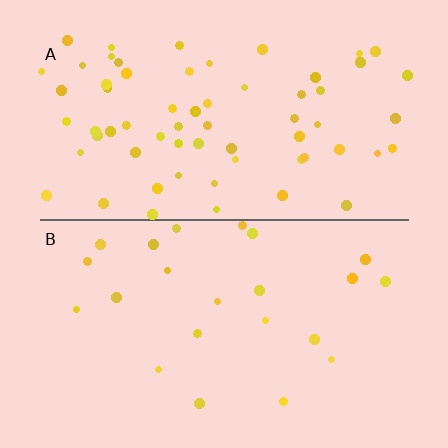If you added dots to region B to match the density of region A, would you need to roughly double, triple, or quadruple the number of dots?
Approximately triple.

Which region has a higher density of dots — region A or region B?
A (the top).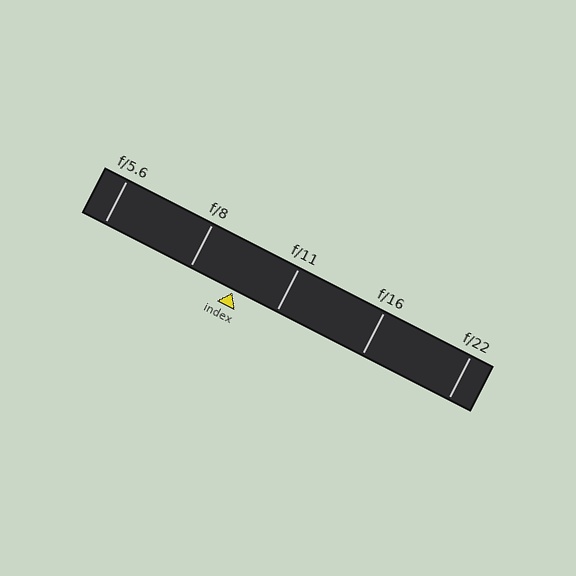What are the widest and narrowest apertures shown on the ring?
The widest aperture shown is f/5.6 and the narrowest is f/22.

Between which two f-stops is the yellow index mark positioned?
The index mark is between f/8 and f/11.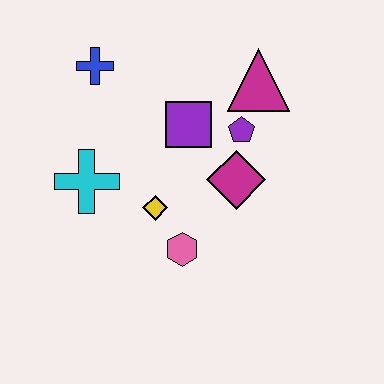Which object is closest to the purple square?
The purple pentagon is closest to the purple square.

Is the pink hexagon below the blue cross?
Yes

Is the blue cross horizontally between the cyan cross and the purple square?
Yes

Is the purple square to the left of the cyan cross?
No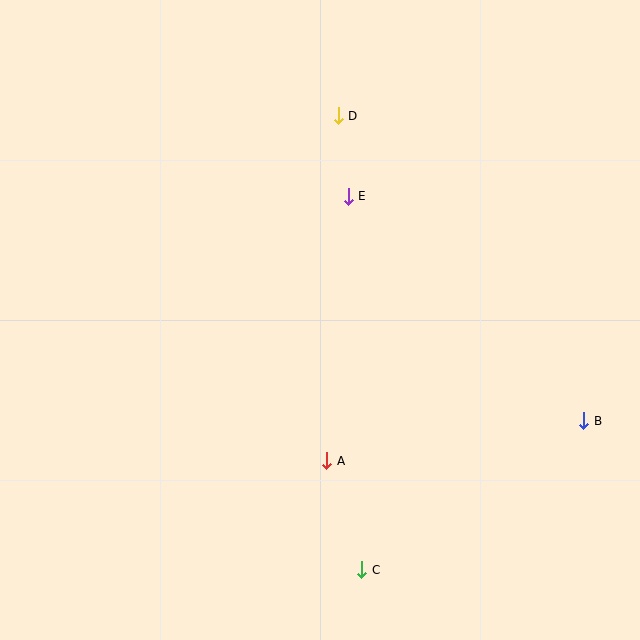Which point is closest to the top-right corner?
Point D is closest to the top-right corner.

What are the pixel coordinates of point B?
Point B is at (584, 421).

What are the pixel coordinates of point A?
Point A is at (327, 461).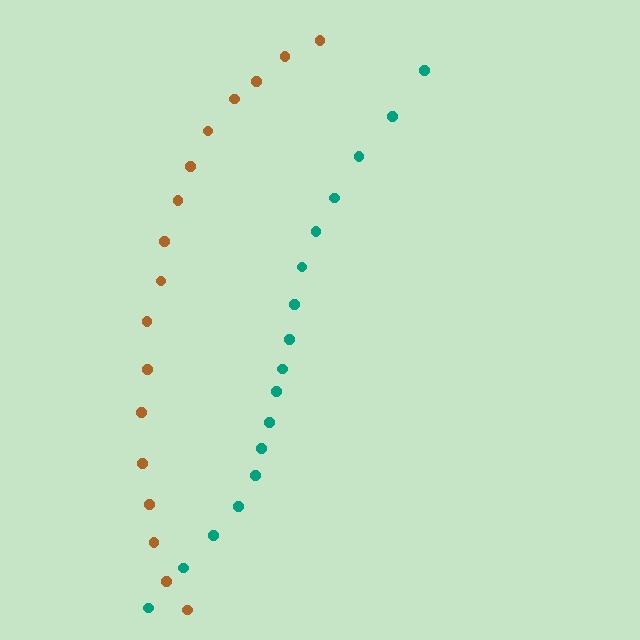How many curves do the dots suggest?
There are 2 distinct paths.